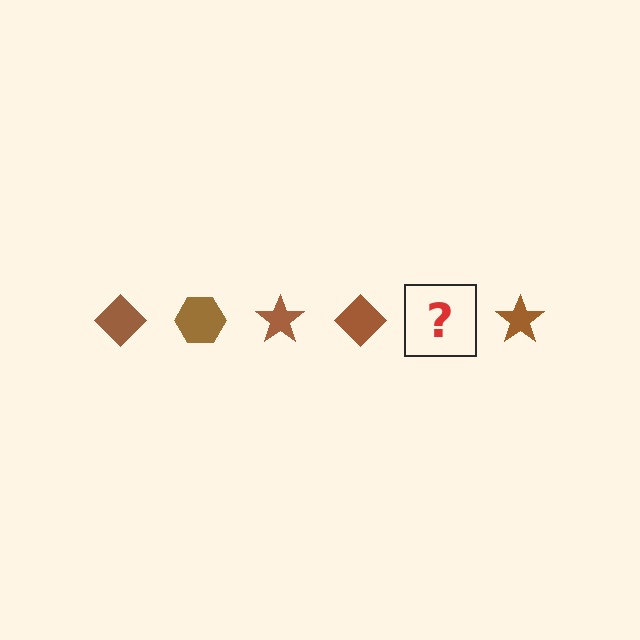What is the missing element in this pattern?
The missing element is a brown hexagon.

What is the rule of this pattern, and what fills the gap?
The rule is that the pattern cycles through diamond, hexagon, star shapes in brown. The gap should be filled with a brown hexagon.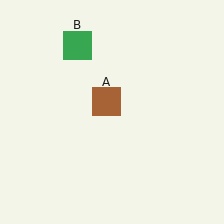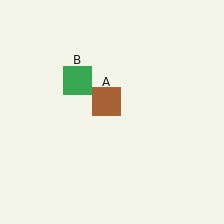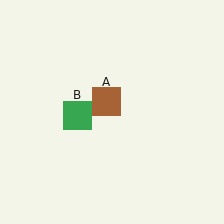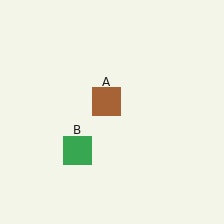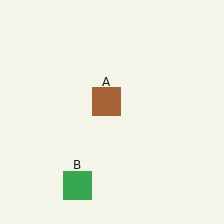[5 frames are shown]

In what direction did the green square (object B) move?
The green square (object B) moved down.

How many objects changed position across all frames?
1 object changed position: green square (object B).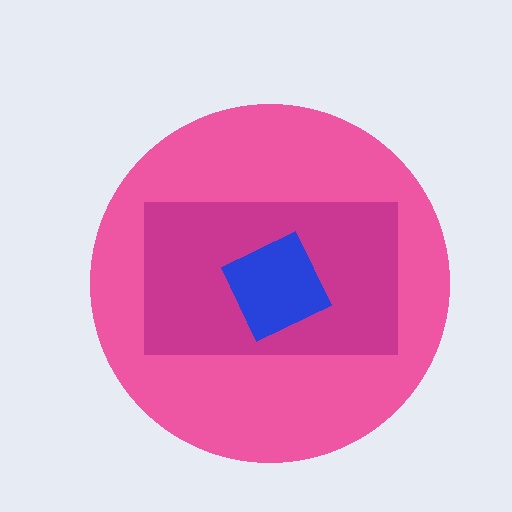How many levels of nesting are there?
3.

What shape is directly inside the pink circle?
The magenta rectangle.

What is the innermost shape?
The blue diamond.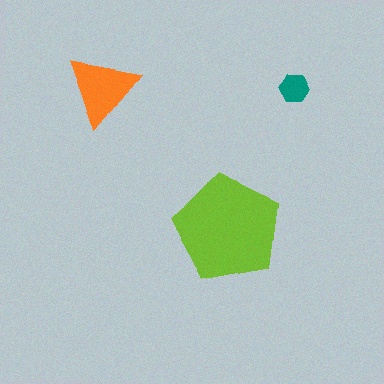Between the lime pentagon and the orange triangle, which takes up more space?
The lime pentagon.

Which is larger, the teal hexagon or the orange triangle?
The orange triangle.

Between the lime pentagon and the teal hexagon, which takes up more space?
The lime pentagon.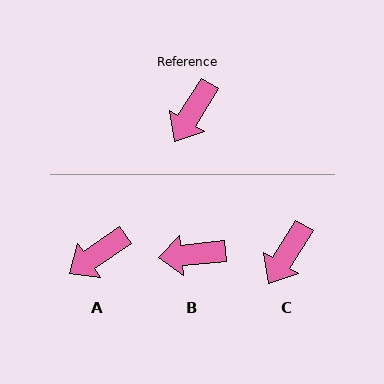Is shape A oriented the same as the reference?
No, it is off by about 24 degrees.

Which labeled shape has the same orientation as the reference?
C.